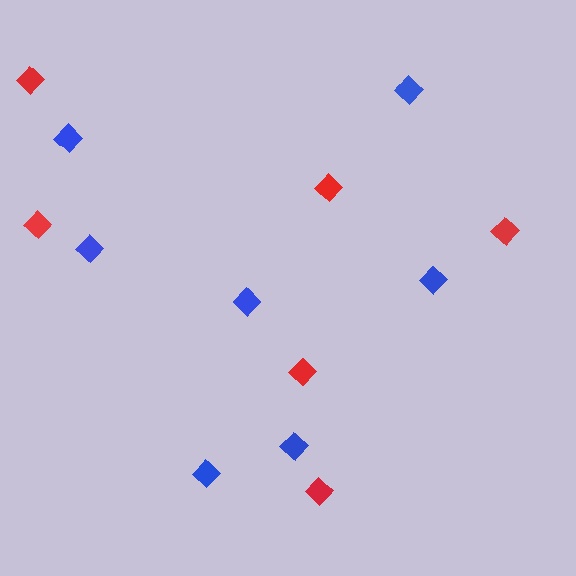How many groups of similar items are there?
There are 2 groups: one group of blue diamonds (7) and one group of red diamonds (6).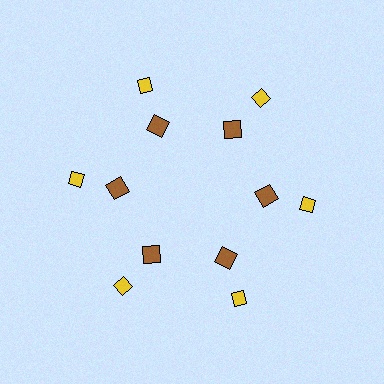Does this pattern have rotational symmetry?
Yes, this pattern has 6-fold rotational symmetry. It looks the same after rotating 60 degrees around the center.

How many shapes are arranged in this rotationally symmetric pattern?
There are 12 shapes, arranged in 6 groups of 2.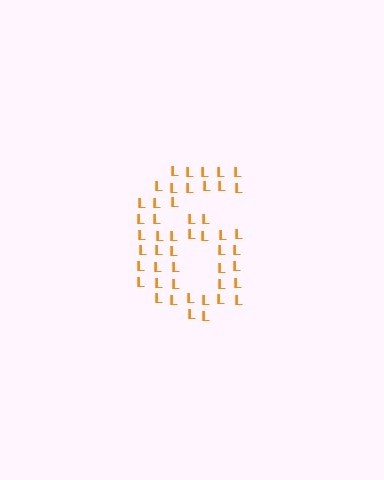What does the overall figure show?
The overall figure shows the digit 6.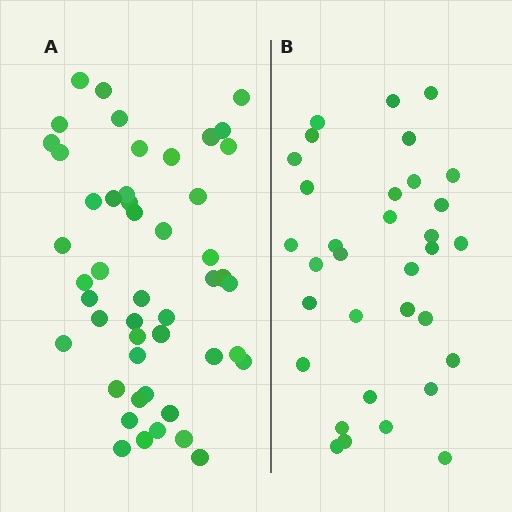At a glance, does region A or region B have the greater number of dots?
Region A (the left region) has more dots.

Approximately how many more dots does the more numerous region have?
Region A has approximately 15 more dots than region B.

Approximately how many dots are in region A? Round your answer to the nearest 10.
About 50 dots. (The exact count is 48, which rounds to 50.)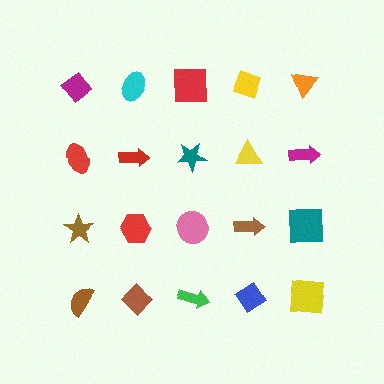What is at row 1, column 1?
A magenta diamond.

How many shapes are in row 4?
5 shapes.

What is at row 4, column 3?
A green arrow.